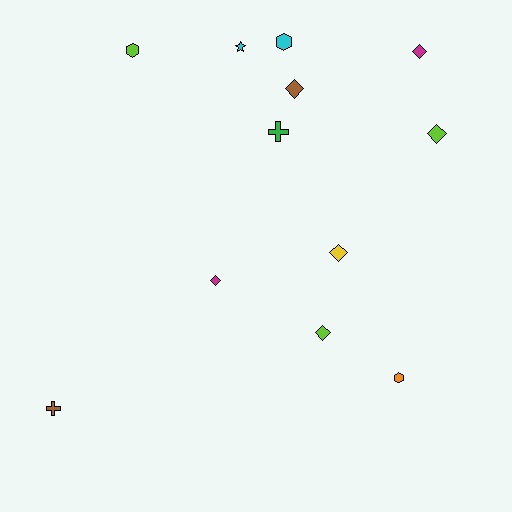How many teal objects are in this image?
There are no teal objects.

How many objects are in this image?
There are 12 objects.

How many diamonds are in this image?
There are 6 diamonds.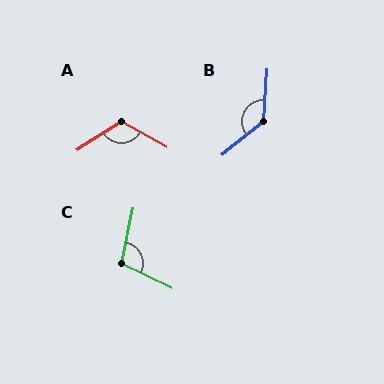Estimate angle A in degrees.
Approximately 118 degrees.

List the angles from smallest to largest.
C (104°), A (118°), B (133°).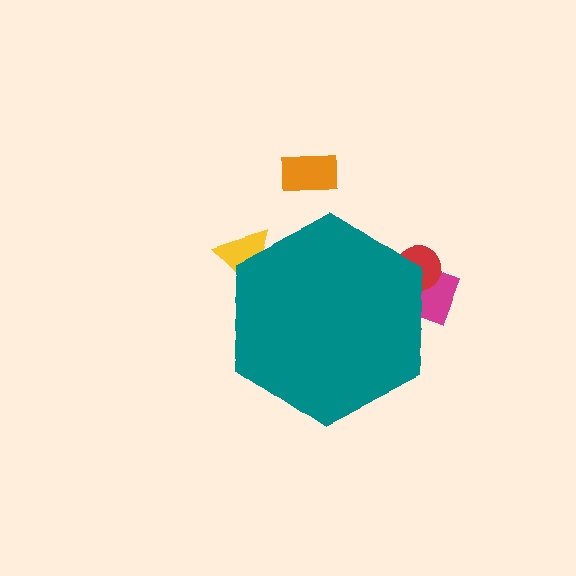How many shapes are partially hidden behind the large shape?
3 shapes are partially hidden.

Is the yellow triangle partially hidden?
Yes, the yellow triangle is partially hidden behind the teal hexagon.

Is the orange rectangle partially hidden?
No, the orange rectangle is fully visible.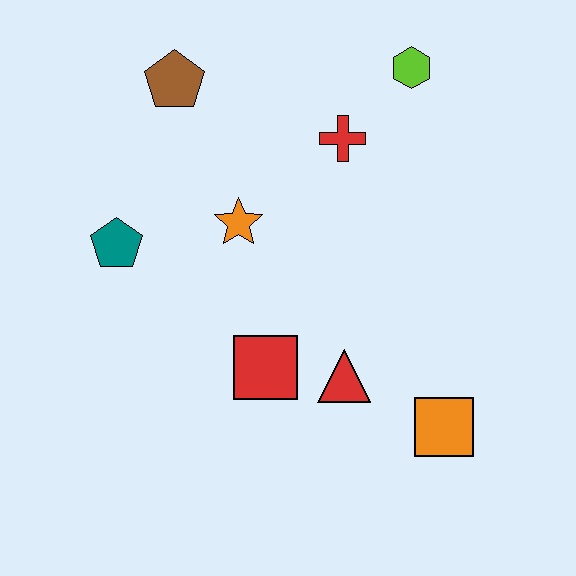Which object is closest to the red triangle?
The red square is closest to the red triangle.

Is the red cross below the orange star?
No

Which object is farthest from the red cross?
The orange square is farthest from the red cross.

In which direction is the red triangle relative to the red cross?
The red triangle is below the red cross.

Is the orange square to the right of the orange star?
Yes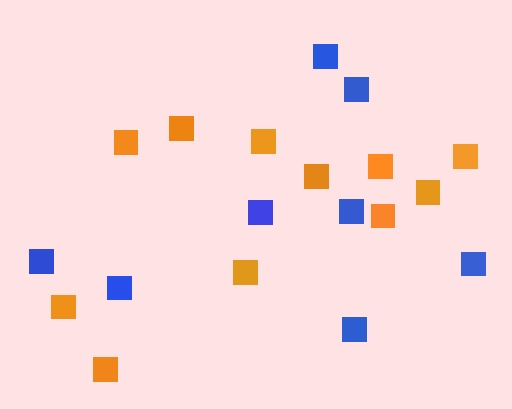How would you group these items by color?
There are 2 groups: one group of blue squares (8) and one group of orange squares (11).